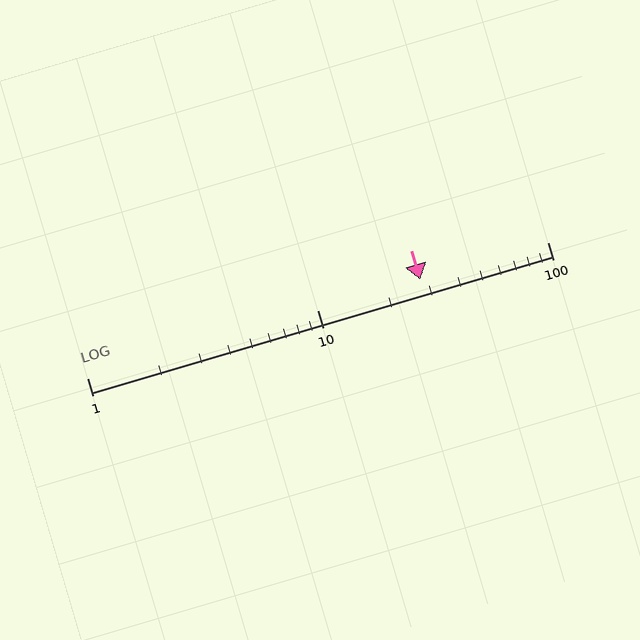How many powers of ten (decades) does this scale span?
The scale spans 2 decades, from 1 to 100.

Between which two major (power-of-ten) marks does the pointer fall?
The pointer is between 10 and 100.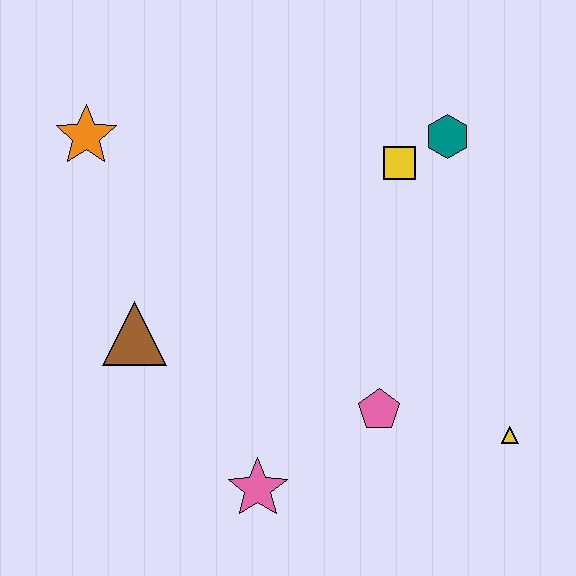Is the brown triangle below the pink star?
No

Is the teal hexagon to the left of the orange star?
No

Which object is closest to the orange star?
The brown triangle is closest to the orange star.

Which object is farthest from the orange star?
The yellow triangle is farthest from the orange star.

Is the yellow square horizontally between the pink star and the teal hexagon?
Yes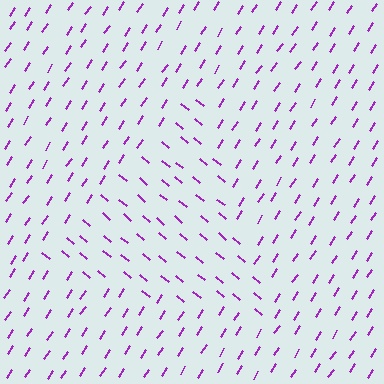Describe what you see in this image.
The image is filled with small purple line segments. A triangle region in the image has lines oriented differently from the surrounding lines, creating a visible texture boundary.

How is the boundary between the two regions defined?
The boundary is defined purely by a change in line orientation (approximately 84 degrees difference). All lines are the same color and thickness.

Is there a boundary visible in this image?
Yes, there is a texture boundary formed by a change in line orientation.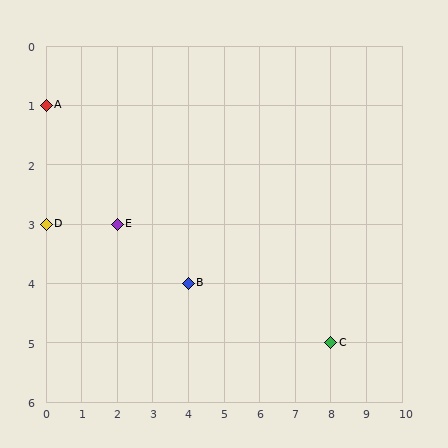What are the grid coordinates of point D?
Point D is at grid coordinates (0, 3).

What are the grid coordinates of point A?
Point A is at grid coordinates (0, 1).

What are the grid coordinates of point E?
Point E is at grid coordinates (2, 3).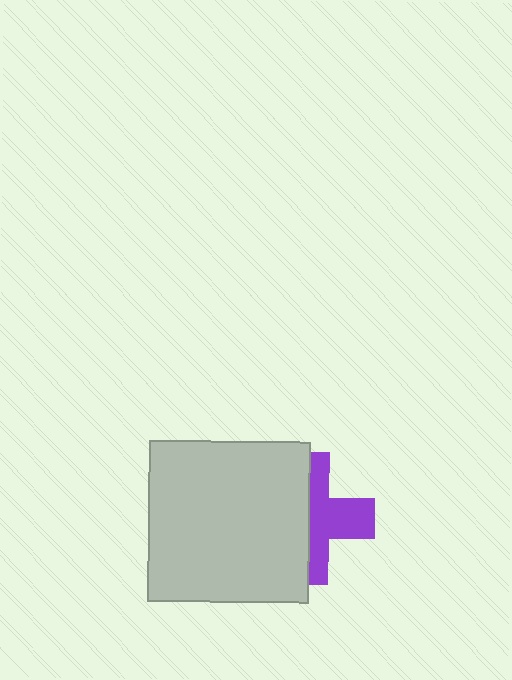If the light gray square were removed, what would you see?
You would see the complete purple cross.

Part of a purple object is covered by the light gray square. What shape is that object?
It is a cross.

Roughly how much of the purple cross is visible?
About half of it is visible (roughly 50%).